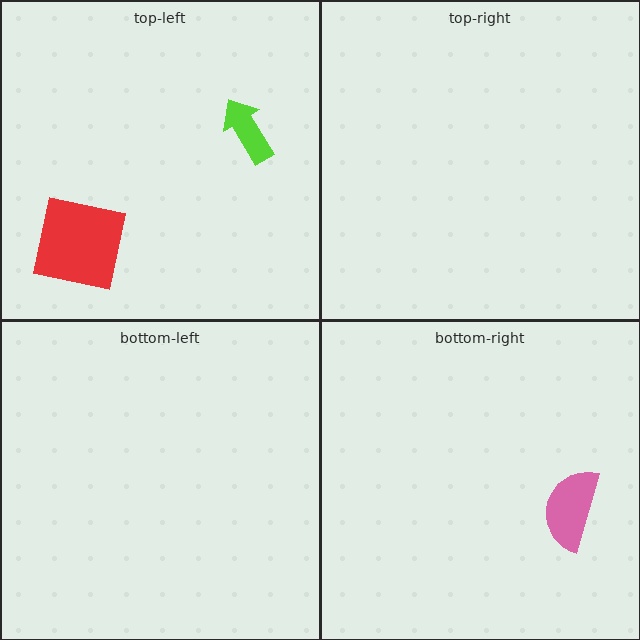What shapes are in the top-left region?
The red square, the lime arrow.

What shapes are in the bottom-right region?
The pink semicircle.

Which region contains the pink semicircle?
The bottom-right region.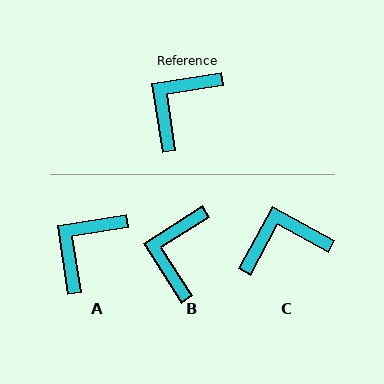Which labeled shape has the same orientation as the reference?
A.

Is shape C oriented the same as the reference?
No, it is off by about 37 degrees.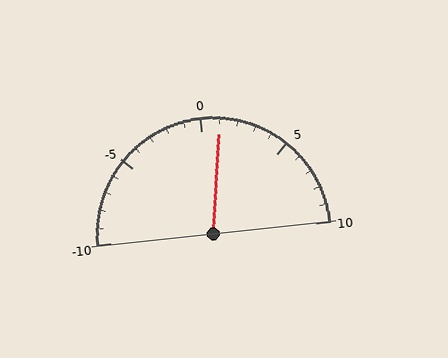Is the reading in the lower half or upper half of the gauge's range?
The reading is in the upper half of the range (-10 to 10).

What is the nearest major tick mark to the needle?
The nearest major tick mark is 0.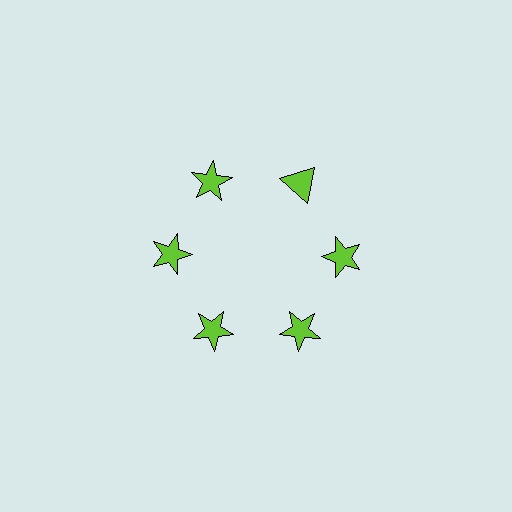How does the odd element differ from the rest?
It has a different shape: triangle instead of star.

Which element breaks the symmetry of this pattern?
The lime triangle at roughly the 1 o'clock position breaks the symmetry. All other shapes are lime stars.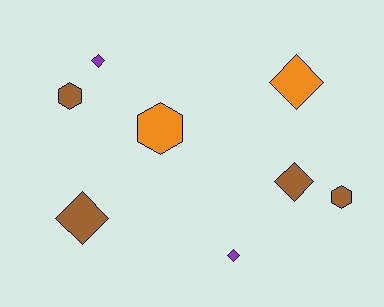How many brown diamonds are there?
There are 2 brown diamonds.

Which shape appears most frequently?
Diamond, with 5 objects.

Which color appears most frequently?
Brown, with 4 objects.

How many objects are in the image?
There are 8 objects.